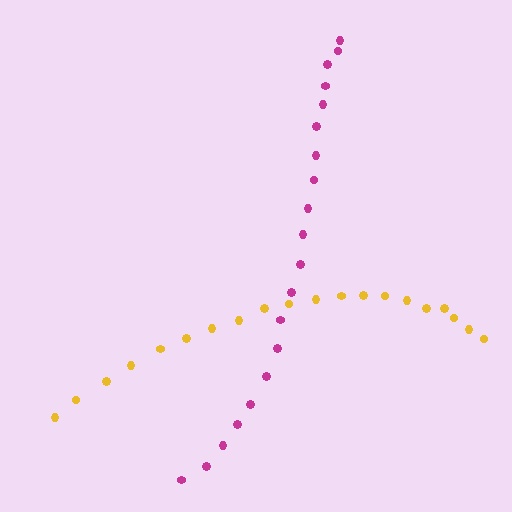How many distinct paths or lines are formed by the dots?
There are 2 distinct paths.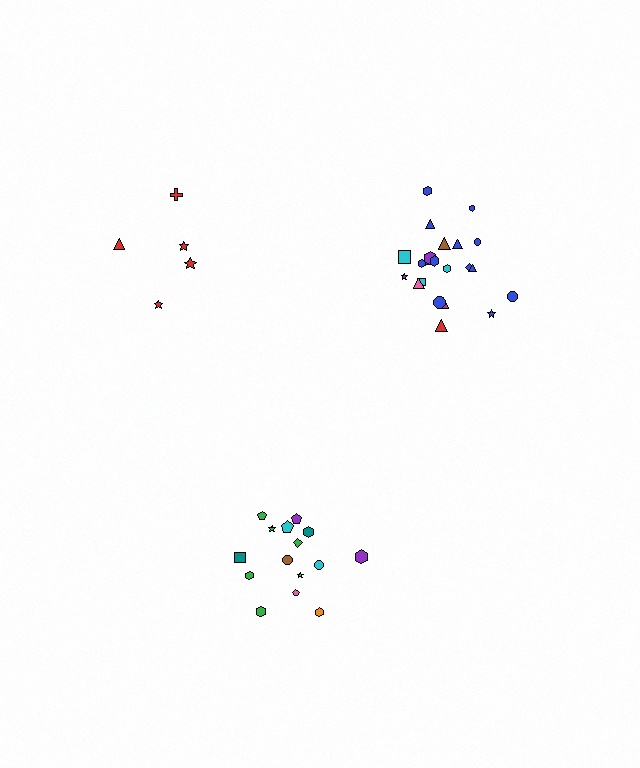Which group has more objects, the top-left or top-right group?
The top-right group.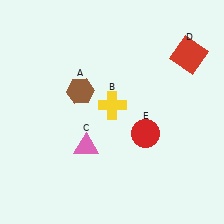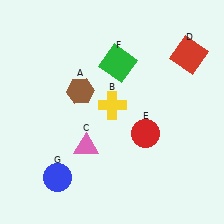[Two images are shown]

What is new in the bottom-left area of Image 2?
A blue circle (G) was added in the bottom-left area of Image 2.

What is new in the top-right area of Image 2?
A green square (F) was added in the top-right area of Image 2.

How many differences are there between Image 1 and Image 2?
There are 2 differences between the two images.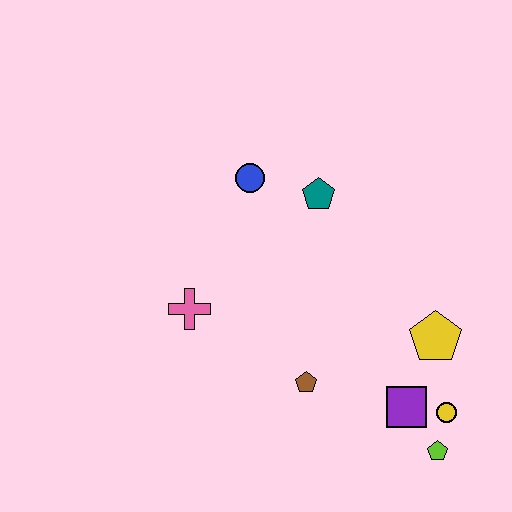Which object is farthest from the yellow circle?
The blue circle is farthest from the yellow circle.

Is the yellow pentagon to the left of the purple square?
No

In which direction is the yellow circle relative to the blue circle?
The yellow circle is below the blue circle.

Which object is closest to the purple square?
The yellow circle is closest to the purple square.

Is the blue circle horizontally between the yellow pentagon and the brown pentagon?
No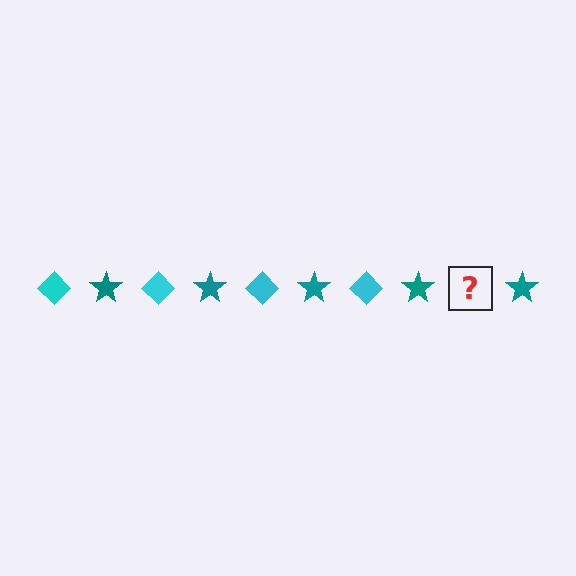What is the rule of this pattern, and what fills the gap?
The rule is that the pattern alternates between cyan diamond and teal star. The gap should be filled with a cyan diamond.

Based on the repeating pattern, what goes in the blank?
The blank should be a cyan diamond.